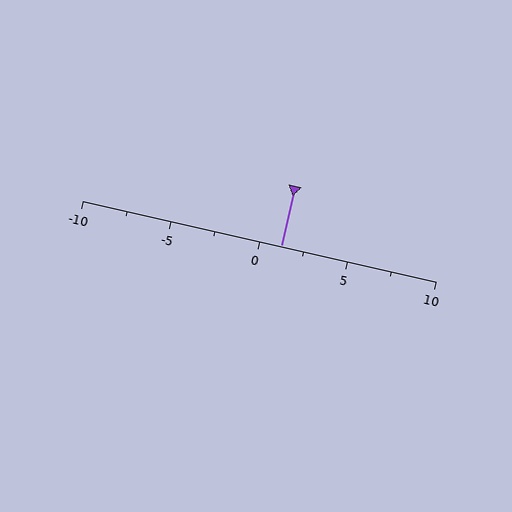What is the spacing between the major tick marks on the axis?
The major ticks are spaced 5 apart.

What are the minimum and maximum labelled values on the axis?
The axis runs from -10 to 10.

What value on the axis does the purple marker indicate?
The marker indicates approximately 1.2.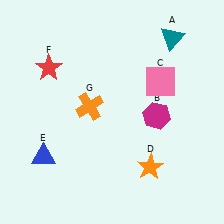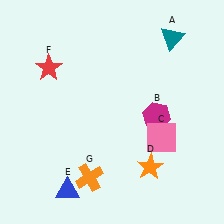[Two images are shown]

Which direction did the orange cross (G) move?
The orange cross (G) moved down.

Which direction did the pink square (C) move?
The pink square (C) moved down.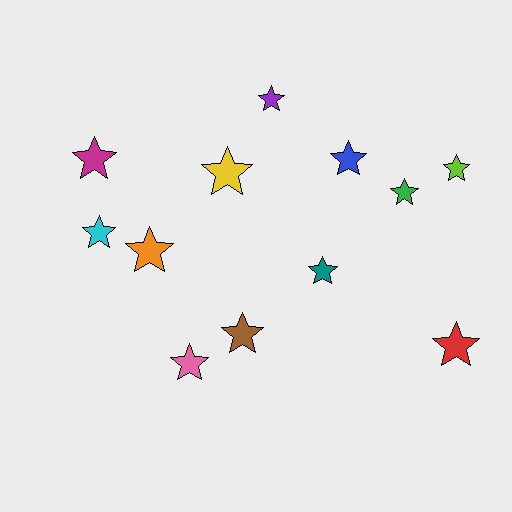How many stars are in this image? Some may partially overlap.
There are 12 stars.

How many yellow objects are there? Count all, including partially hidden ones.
There is 1 yellow object.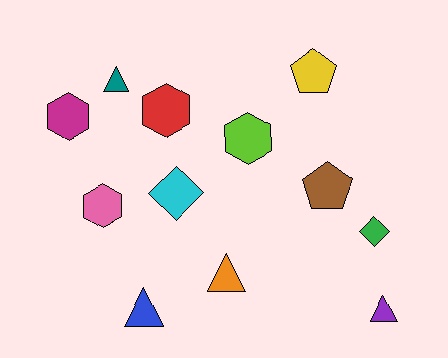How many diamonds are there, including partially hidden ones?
There are 2 diamonds.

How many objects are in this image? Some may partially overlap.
There are 12 objects.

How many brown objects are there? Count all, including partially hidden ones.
There is 1 brown object.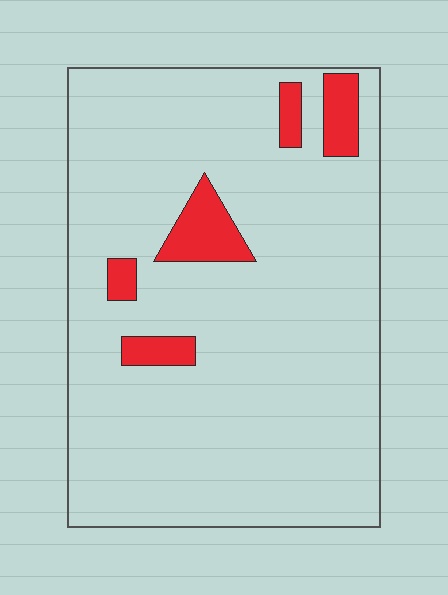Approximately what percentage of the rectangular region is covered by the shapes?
Approximately 10%.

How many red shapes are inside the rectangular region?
5.